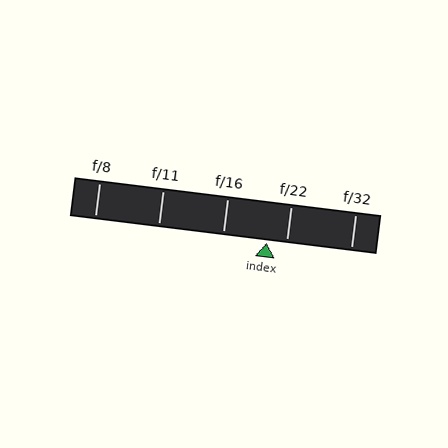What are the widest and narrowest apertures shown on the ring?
The widest aperture shown is f/8 and the narrowest is f/32.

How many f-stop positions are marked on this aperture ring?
There are 5 f-stop positions marked.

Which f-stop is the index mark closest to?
The index mark is closest to f/22.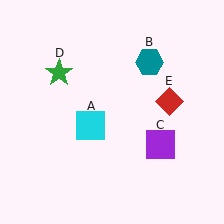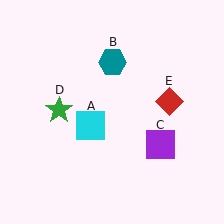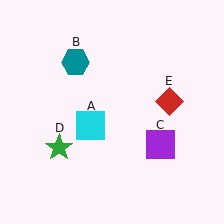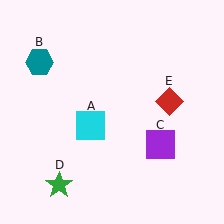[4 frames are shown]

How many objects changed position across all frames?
2 objects changed position: teal hexagon (object B), green star (object D).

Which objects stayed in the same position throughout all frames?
Cyan square (object A) and purple square (object C) and red diamond (object E) remained stationary.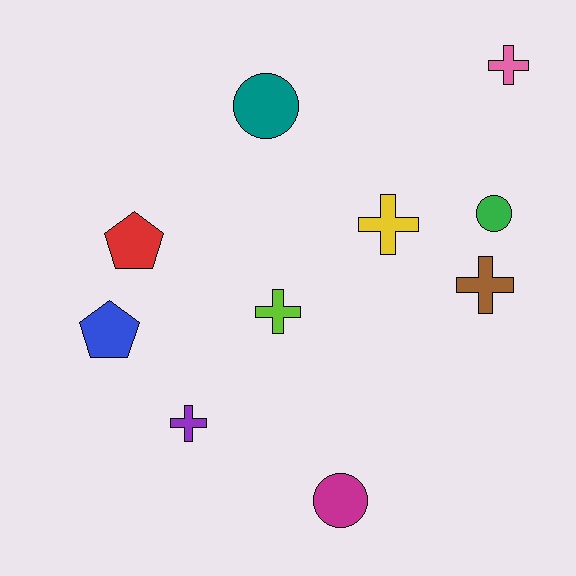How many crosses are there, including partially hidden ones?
There are 5 crosses.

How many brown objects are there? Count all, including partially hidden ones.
There is 1 brown object.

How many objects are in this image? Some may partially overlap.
There are 10 objects.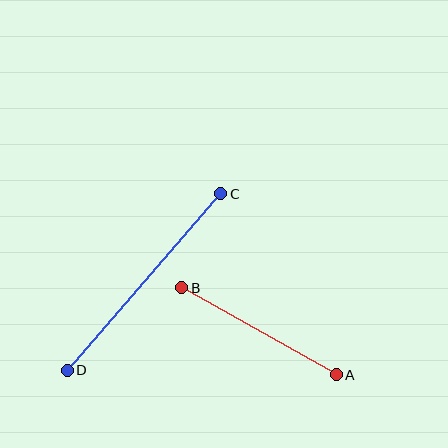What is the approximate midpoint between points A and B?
The midpoint is at approximately (259, 331) pixels.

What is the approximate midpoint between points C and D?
The midpoint is at approximately (144, 282) pixels.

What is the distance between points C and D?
The distance is approximately 234 pixels.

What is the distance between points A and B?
The distance is approximately 177 pixels.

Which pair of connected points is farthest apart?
Points C and D are farthest apart.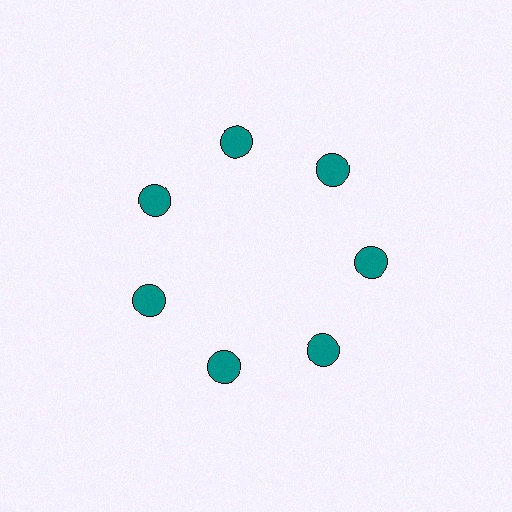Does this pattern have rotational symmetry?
Yes, this pattern has 7-fold rotational symmetry. It looks the same after rotating 51 degrees around the center.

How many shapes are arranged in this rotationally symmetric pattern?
There are 7 shapes, arranged in 7 groups of 1.